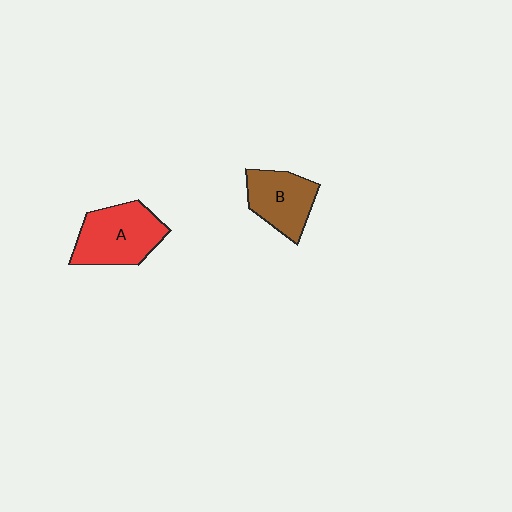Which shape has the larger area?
Shape A (red).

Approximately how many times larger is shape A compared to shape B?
Approximately 1.3 times.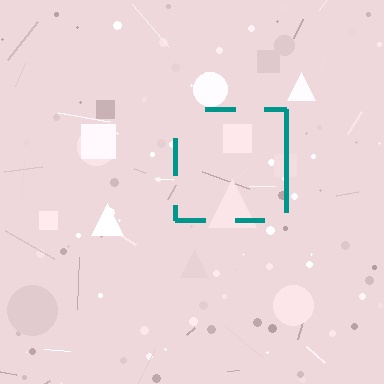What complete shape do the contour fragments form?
The contour fragments form a square.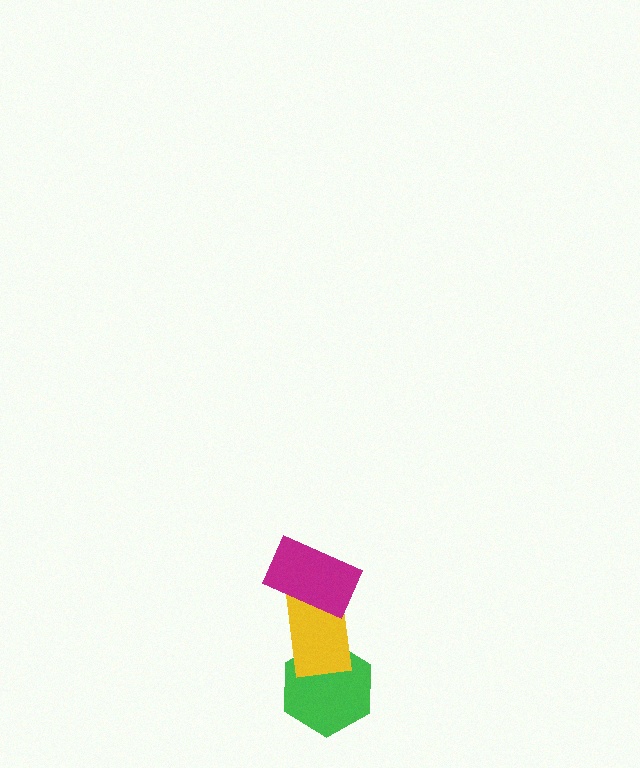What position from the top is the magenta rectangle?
The magenta rectangle is 1st from the top.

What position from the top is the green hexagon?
The green hexagon is 3rd from the top.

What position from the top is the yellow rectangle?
The yellow rectangle is 2nd from the top.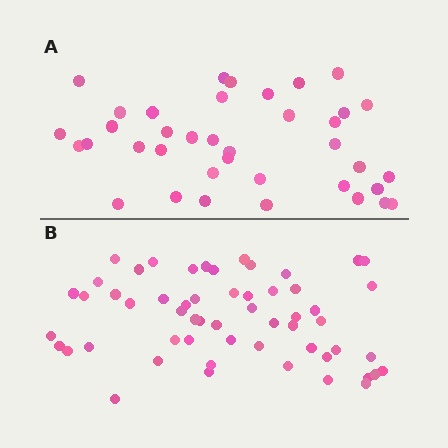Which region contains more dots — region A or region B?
Region B (the bottom region) has more dots.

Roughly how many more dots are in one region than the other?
Region B has approximately 20 more dots than region A.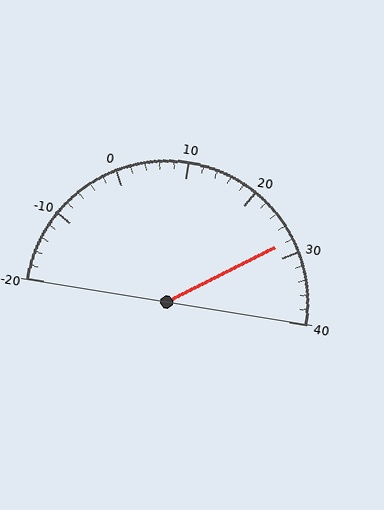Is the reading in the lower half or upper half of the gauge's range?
The reading is in the upper half of the range (-20 to 40).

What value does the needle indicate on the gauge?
The needle indicates approximately 28.